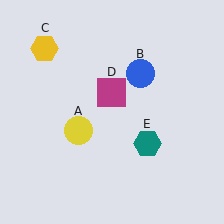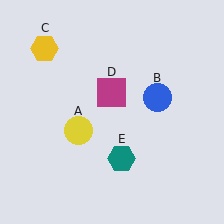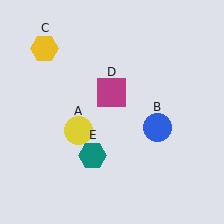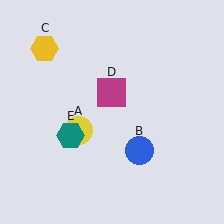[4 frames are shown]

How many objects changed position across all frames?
2 objects changed position: blue circle (object B), teal hexagon (object E).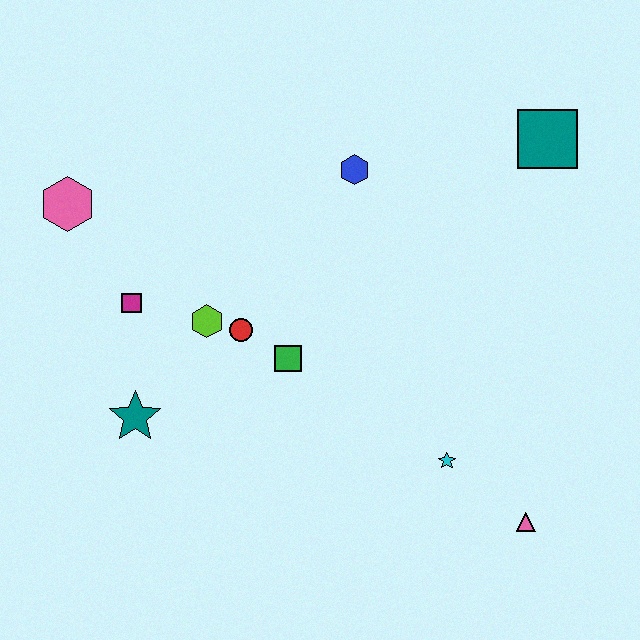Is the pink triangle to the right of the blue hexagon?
Yes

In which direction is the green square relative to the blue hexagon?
The green square is below the blue hexagon.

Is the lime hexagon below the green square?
No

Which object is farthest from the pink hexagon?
The pink triangle is farthest from the pink hexagon.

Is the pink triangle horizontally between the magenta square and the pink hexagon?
No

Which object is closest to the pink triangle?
The cyan star is closest to the pink triangle.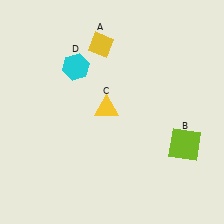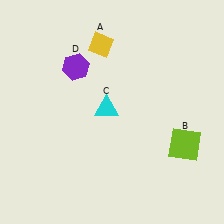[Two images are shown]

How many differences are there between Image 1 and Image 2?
There are 2 differences between the two images.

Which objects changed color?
C changed from yellow to cyan. D changed from cyan to purple.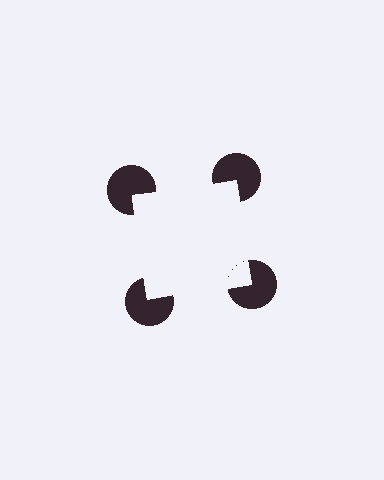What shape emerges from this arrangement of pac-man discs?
An illusory square — its edges are inferred from the aligned wedge cuts in the pac-man discs, not physically drawn.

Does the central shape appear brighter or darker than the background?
It typically appears slightly brighter than the background, even though no actual brightness change is drawn.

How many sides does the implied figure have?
4 sides.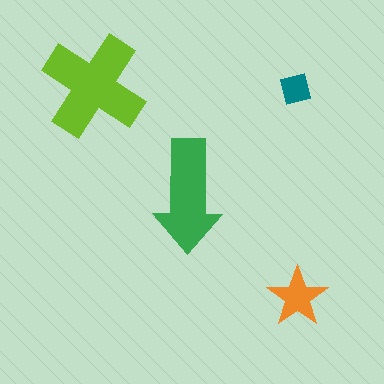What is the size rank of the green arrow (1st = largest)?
2nd.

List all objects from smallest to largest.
The teal square, the orange star, the green arrow, the lime cross.